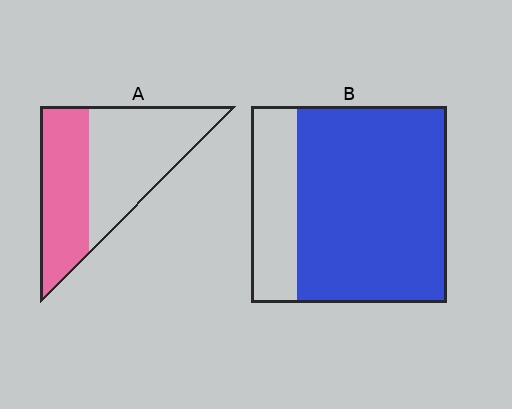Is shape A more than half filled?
No.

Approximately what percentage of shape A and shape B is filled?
A is approximately 45% and B is approximately 75%.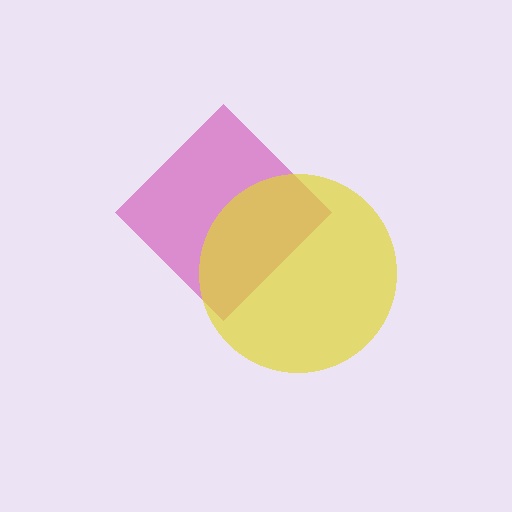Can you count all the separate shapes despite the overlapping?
Yes, there are 2 separate shapes.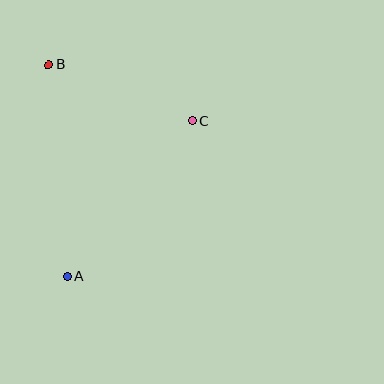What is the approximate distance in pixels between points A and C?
The distance between A and C is approximately 200 pixels.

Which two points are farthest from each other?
Points A and B are farthest from each other.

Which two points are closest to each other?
Points B and C are closest to each other.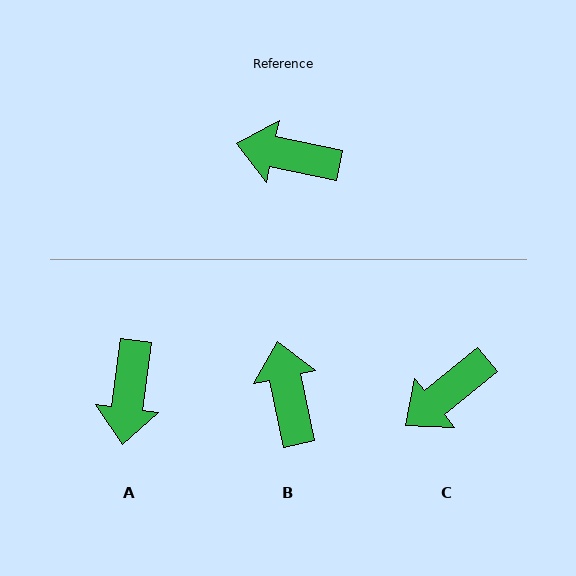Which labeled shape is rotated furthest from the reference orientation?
A, about 94 degrees away.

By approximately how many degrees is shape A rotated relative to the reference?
Approximately 94 degrees counter-clockwise.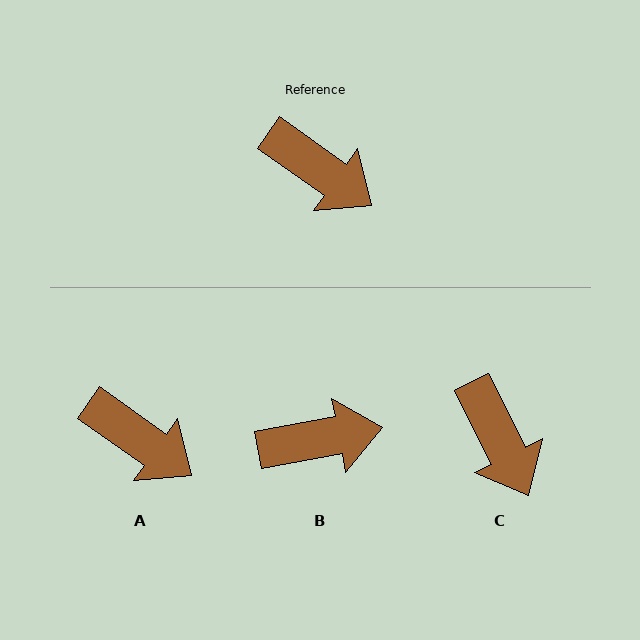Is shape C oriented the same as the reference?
No, it is off by about 28 degrees.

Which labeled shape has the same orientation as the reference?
A.